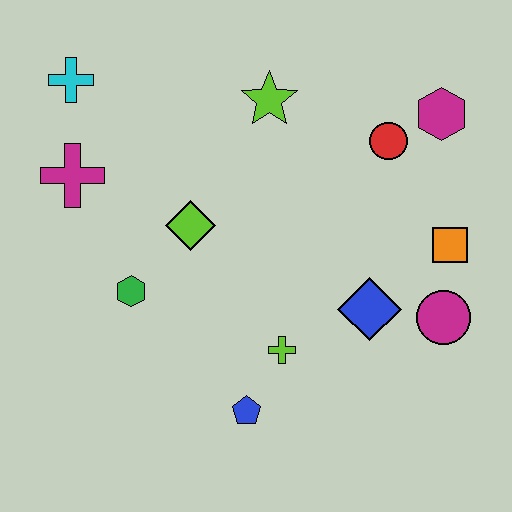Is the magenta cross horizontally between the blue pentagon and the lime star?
No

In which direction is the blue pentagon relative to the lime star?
The blue pentagon is below the lime star.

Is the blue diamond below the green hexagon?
Yes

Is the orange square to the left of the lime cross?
No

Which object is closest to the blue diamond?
The magenta circle is closest to the blue diamond.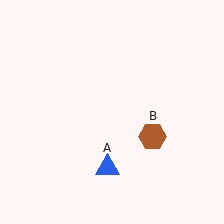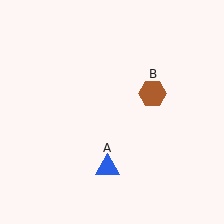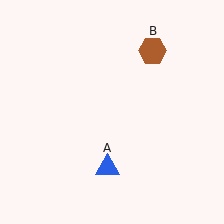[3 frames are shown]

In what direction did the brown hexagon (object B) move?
The brown hexagon (object B) moved up.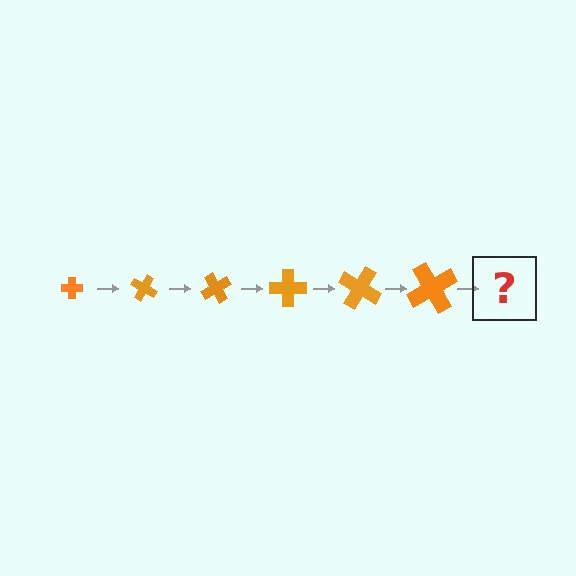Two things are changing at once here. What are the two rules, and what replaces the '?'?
The two rules are that the cross grows larger each step and it rotates 30 degrees each step. The '?' should be a cross, larger than the previous one and rotated 180 degrees from the start.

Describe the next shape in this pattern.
It should be a cross, larger than the previous one and rotated 180 degrees from the start.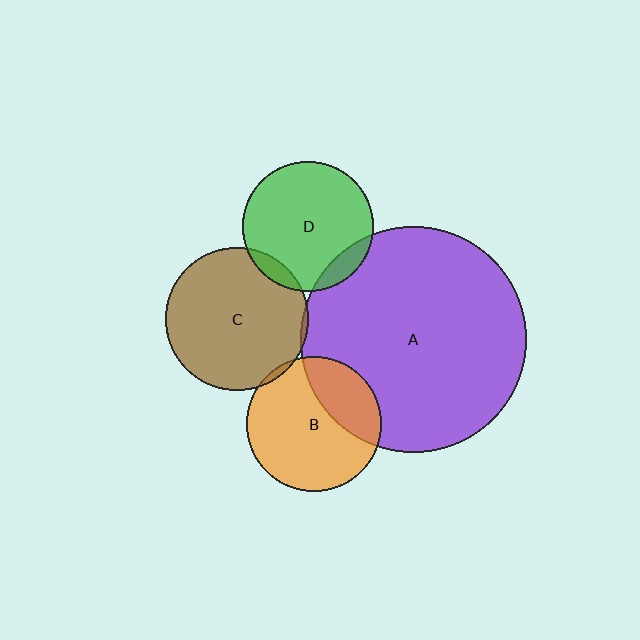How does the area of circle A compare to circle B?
Approximately 2.8 times.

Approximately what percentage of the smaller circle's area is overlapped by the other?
Approximately 30%.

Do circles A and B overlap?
Yes.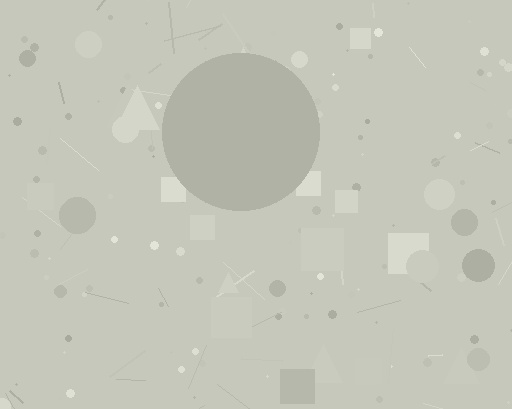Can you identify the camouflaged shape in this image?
The camouflaged shape is a circle.